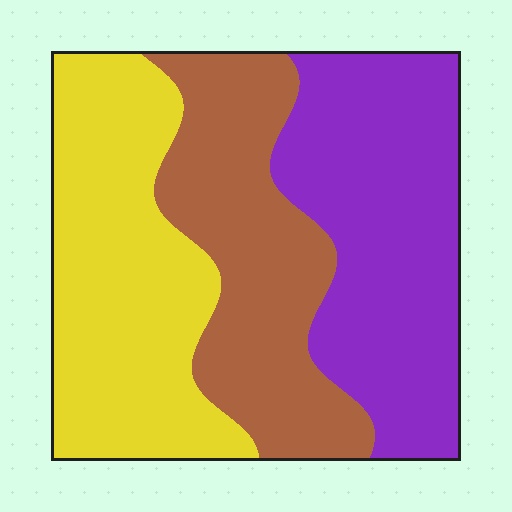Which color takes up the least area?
Brown, at roughly 30%.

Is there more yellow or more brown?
Yellow.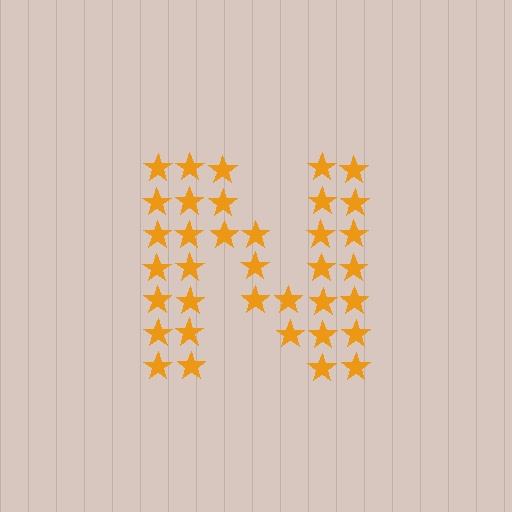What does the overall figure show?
The overall figure shows the letter N.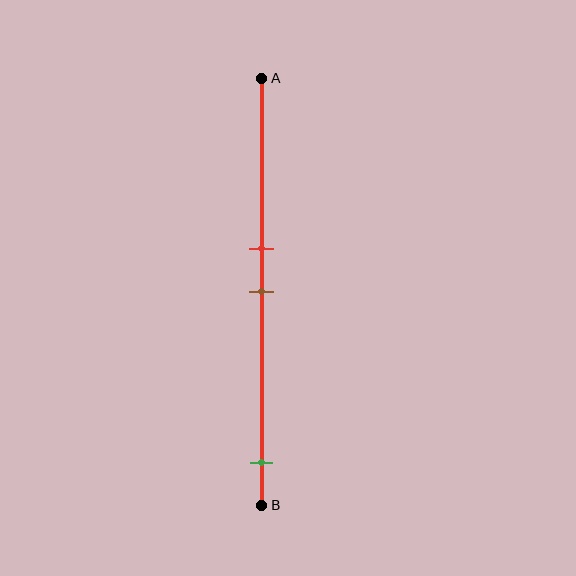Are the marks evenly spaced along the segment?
No, the marks are not evenly spaced.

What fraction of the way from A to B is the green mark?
The green mark is approximately 90% (0.9) of the way from A to B.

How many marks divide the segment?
There are 3 marks dividing the segment.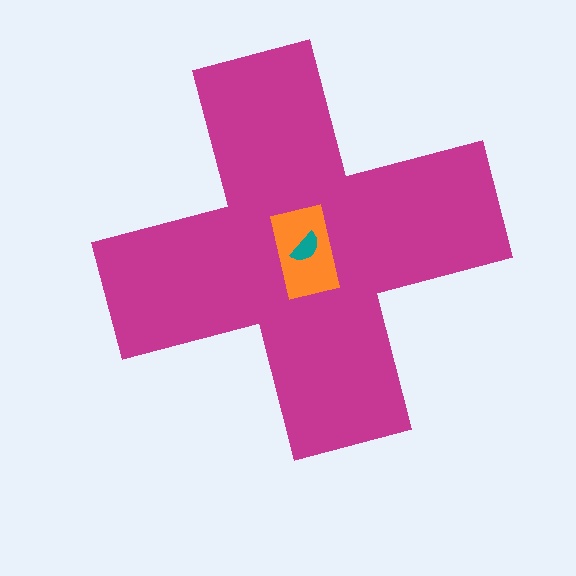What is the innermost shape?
The teal semicircle.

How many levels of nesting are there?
3.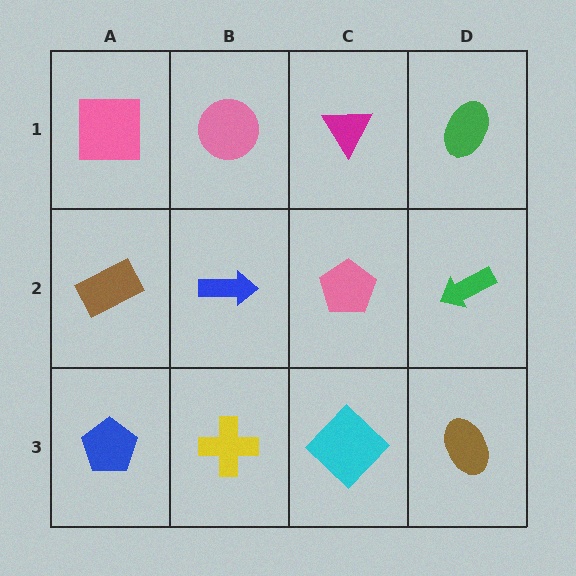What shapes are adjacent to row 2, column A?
A pink square (row 1, column A), a blue pentagon (row 3, column A), a blue arrow (row 2, column B).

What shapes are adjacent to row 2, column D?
A green ellipse (row 1, column D), a brown ellipse (row 3, column D), a pink pentagon (row 2, column C).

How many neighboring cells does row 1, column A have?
2.